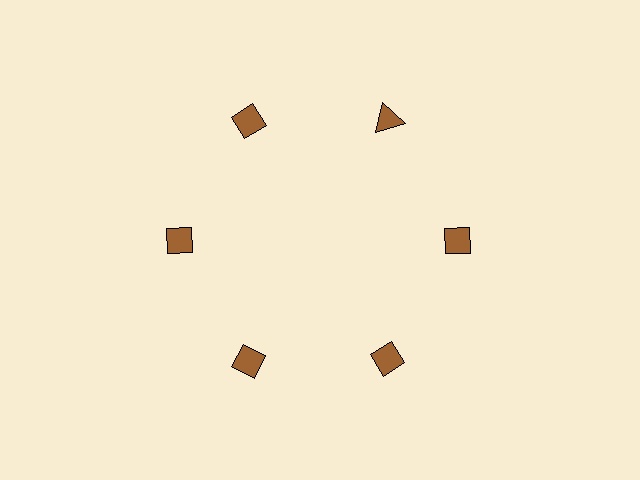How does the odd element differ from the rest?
It has a different shape: triangle instead of diamond.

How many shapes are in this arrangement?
There are 6 shapes arranged in a ring pattern.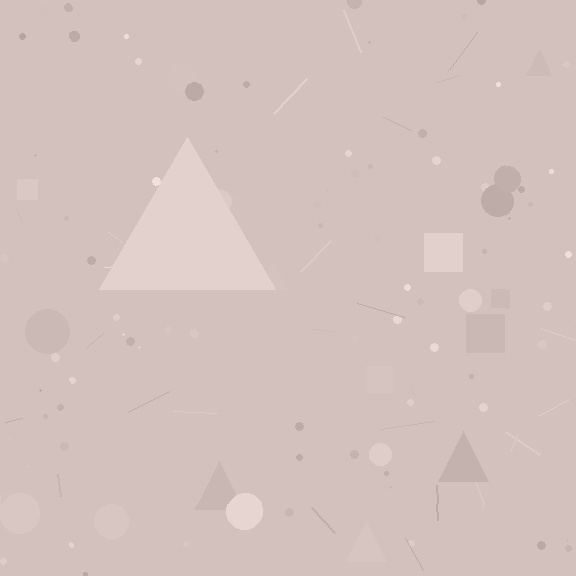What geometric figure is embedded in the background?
A triangle is embedded in the background.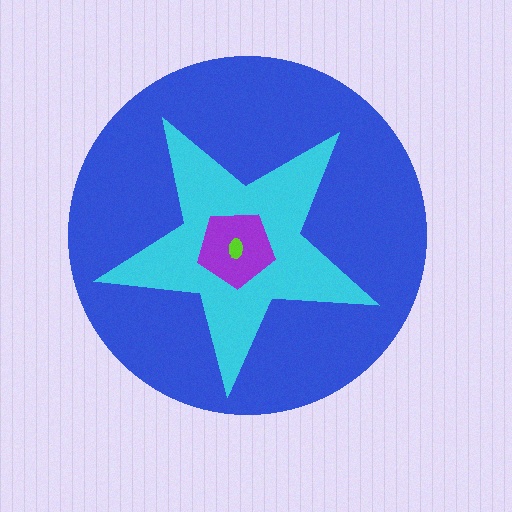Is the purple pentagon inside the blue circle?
Yes.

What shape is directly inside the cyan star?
The purple pentagon.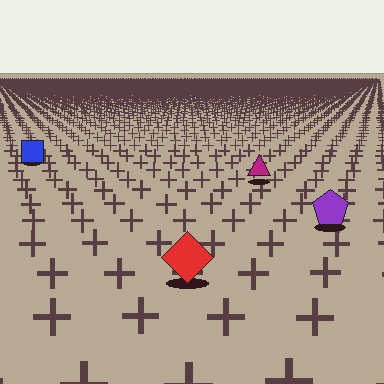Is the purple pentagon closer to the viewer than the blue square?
Yes. The purple pentagon is closer — you can tell from the texture gradient: the ground texture is coarser near it.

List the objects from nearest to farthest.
From nearest to farthest: the red diamond, the purple pentagon, the magenta triangle, the blue square.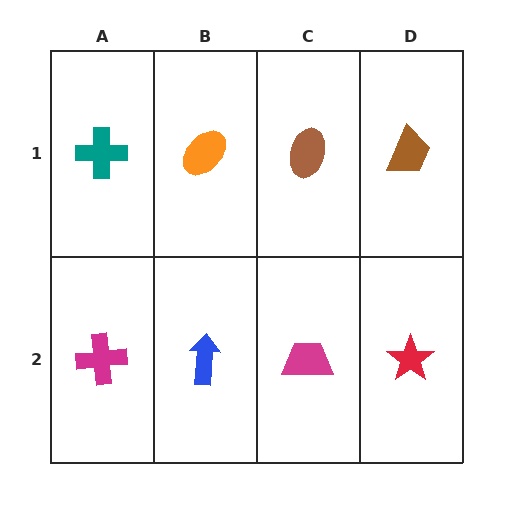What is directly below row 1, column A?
A magenta cross.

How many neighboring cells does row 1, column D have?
2.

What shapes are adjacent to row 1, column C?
A magenta trapezoid (row 2, column C), an orange ellipse (row 1, column B), a brown trapezoid (row 1, column D).